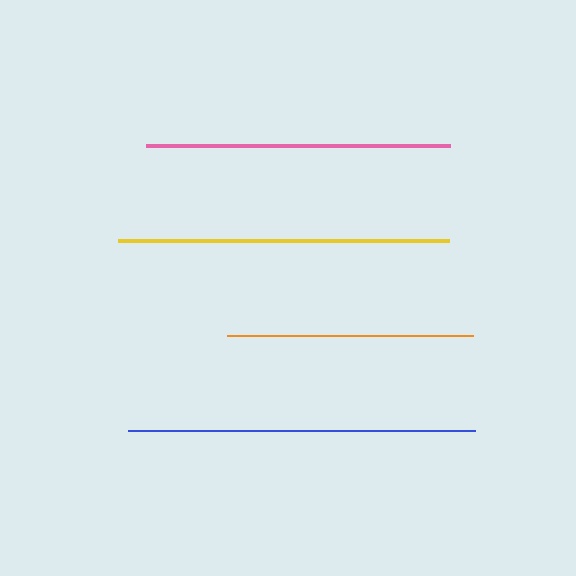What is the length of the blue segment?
The blue segment is approximately 347 pixels long.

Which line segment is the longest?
The blue line is the longest at approximately 347 pixels.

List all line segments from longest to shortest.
From longest to shortest: blue, yellow, pink, orange.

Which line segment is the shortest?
The orange line is the shortest at approximately 247 pixels.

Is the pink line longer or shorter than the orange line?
The pink line is longer than the orange line.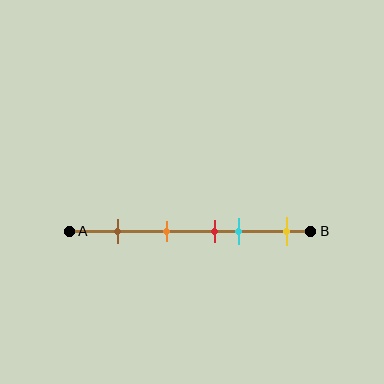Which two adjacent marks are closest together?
The red and cyan marks are the closest adjacent pair.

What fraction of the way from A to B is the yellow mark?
The yellow mark is approximately 90% (0.9) of the way from A to B.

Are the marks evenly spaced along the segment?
No, the marks are not evenly spaced.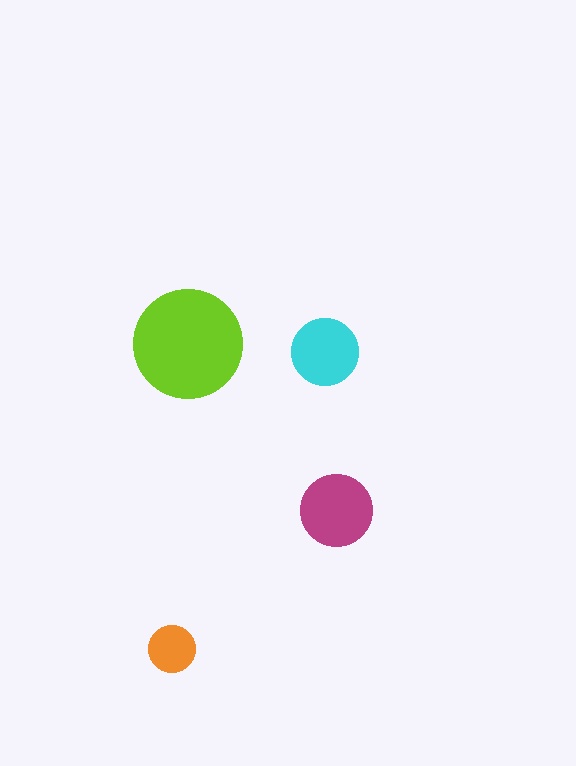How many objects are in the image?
There are 4 objects in the image.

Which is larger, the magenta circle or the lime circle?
The lime one.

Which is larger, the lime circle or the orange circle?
The lime one.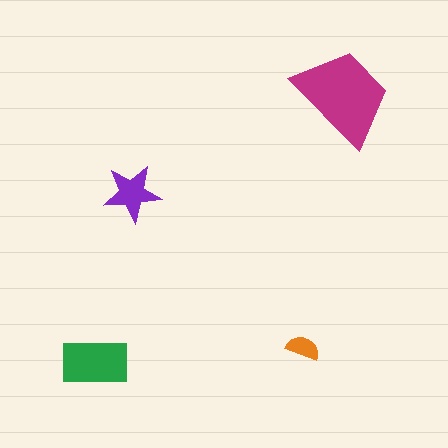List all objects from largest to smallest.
The magenta trapezoid, the green rectangle, the purple star, the orange semicircle.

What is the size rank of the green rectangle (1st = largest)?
2nd.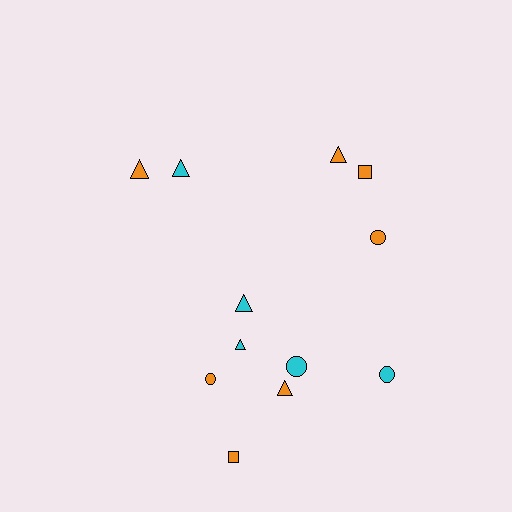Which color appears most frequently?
Orange, with 7 objects.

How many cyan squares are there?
There are no cyan squares.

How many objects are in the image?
There are 12 objects.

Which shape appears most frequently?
Triangle, with 6 objects.